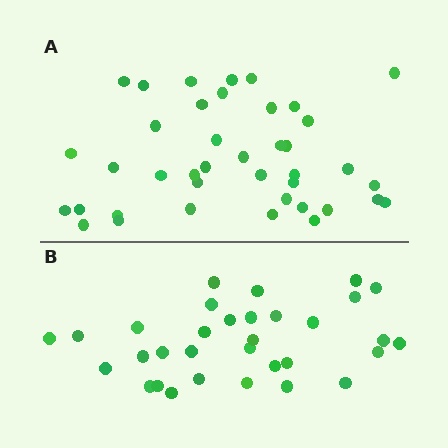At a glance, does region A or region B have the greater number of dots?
Region A (the top region) has more dots.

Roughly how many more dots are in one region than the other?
Region A has roughly 8 or so more dots than region B.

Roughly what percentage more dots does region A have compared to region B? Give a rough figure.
About 25% more.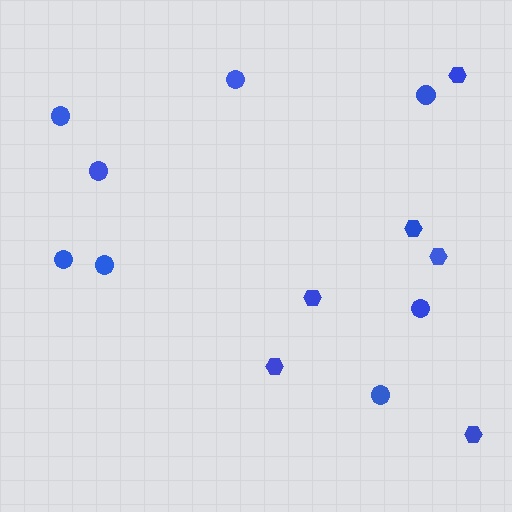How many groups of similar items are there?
There are 2 groups: one group of hexagons (6) and one group of circles (8).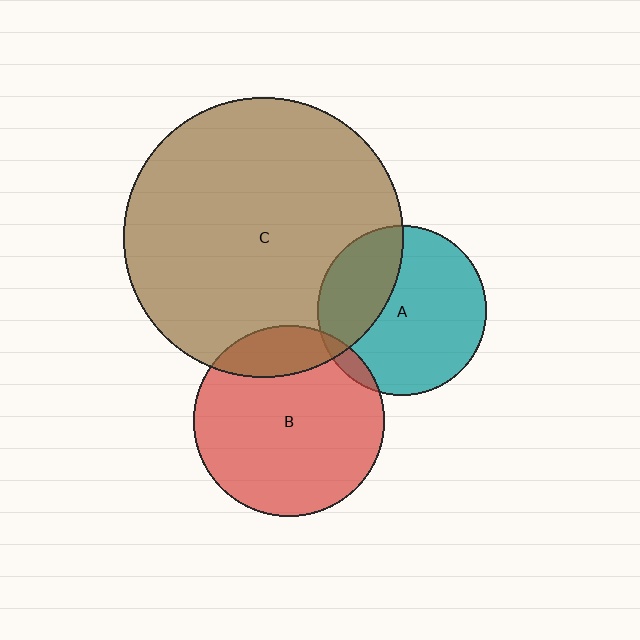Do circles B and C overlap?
Yes.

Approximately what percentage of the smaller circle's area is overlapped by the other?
Approximately 15%.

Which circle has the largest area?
Circle C (brown).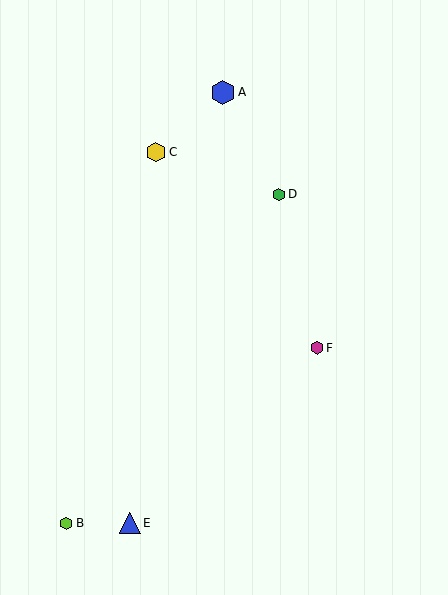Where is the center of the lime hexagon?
The center of the lime hexagon is at (66, 523).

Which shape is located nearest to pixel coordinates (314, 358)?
The magenta hexagon (labeled F) at (317, 348) is nearest to that location.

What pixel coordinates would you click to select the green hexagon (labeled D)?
Click at (279, 194) to select the green hexagon D.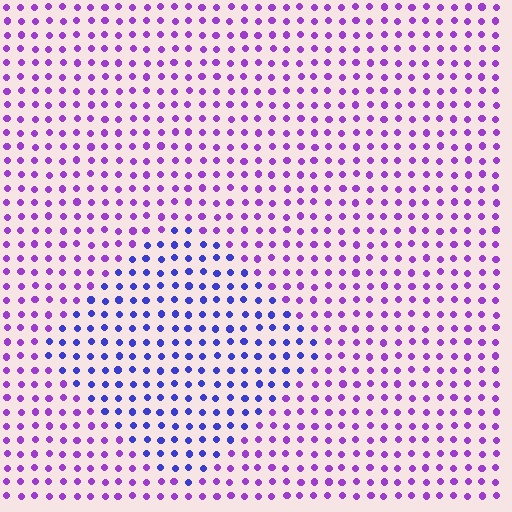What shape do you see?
I see a diamond.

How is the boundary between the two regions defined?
The boundary is defined purely by a slight shift in hue (about 40 degrees). Spacing, size, and orientation are identical on both sides.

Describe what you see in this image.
The image is filled with small purple elements in a uniform arrangement. A diamond-shaped region is visible where the elements are tinted to a slightly different hue, forming a subtle color boundary.